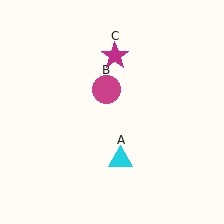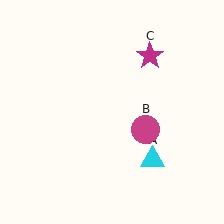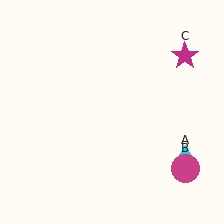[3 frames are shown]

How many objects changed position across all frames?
3 objects changed position: cyan triangle (object A), magenta circle (object B), magenta star (object C).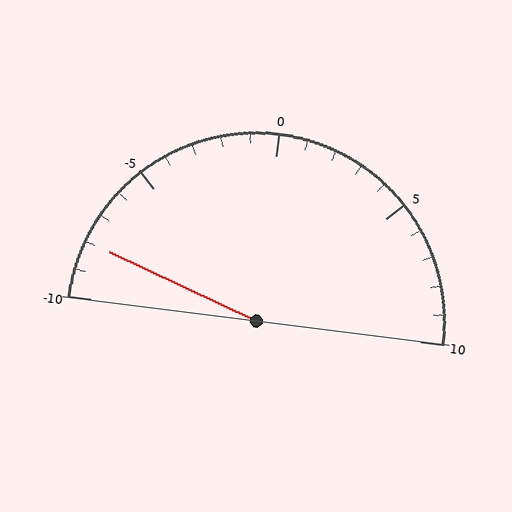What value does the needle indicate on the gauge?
The needle indicates approximately -8.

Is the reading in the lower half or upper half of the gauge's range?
The reading is in the lower half of the range (-10 to 10).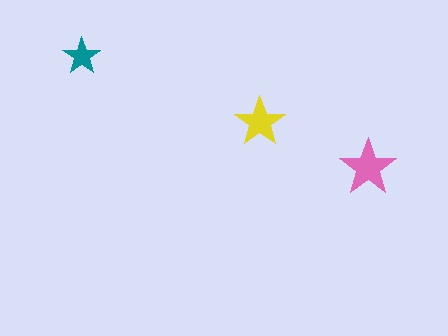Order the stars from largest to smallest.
the pink one, the yellow one, the teal one.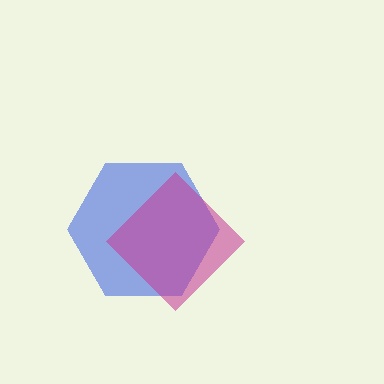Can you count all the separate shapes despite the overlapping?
Yes, there are 2 separate shapes.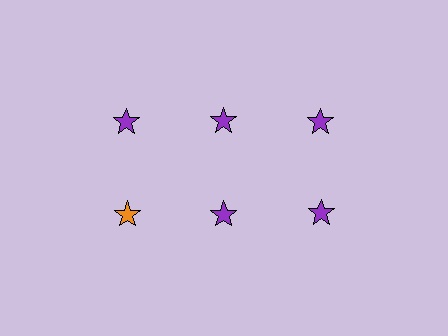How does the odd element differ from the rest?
It has a different color: orange instead of purple.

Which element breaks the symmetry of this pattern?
The orange star in the second row, leftmost column breaks the symmetry. All other shapes are purple stars.